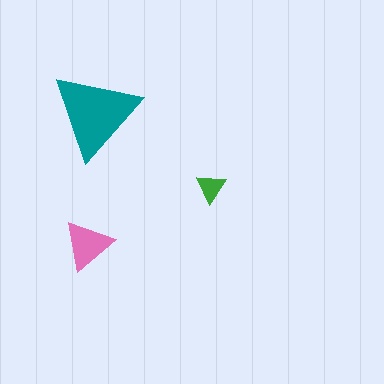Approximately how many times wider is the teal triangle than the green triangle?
About 3 times wider.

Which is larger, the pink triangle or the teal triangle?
The teal one.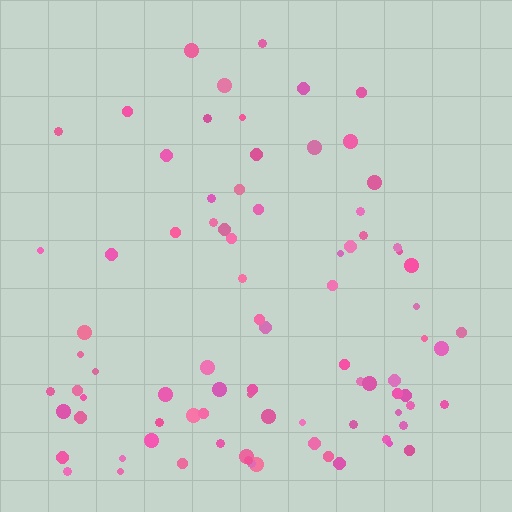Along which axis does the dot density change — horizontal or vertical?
Vertical.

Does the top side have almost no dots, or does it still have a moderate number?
Still a moderate number, just noticeably fewer than the bottom.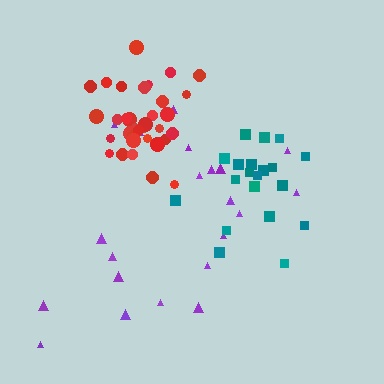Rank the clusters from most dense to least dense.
red, teal, purple.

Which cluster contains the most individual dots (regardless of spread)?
Red (34).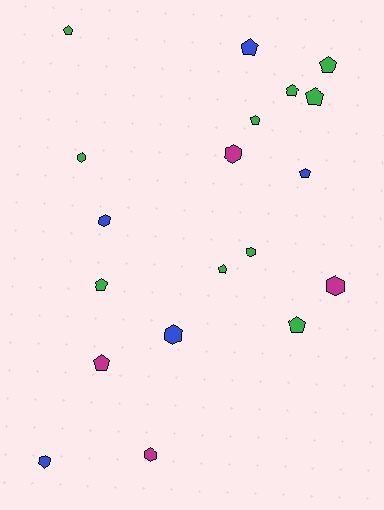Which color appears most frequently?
Green, with 10 objects.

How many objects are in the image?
There are 19 objects.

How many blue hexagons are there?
There are 3 blue hexagons.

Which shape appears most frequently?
Pentagon, with 11 objects.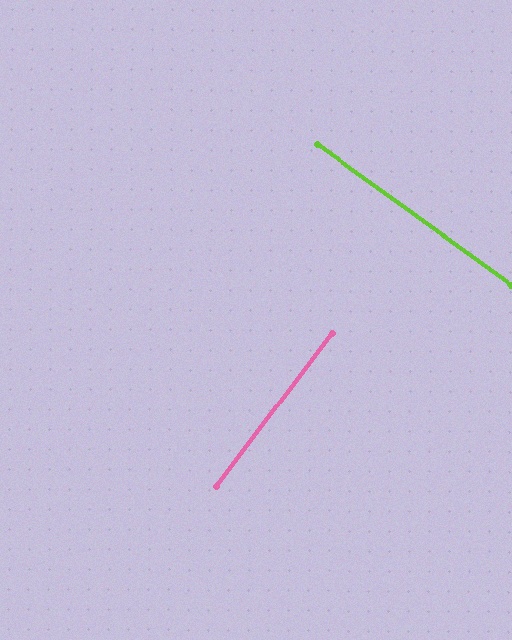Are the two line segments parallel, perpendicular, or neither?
Perpendicular — they meet at approximately 88°.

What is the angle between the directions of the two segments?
Approximately 88 degrees.